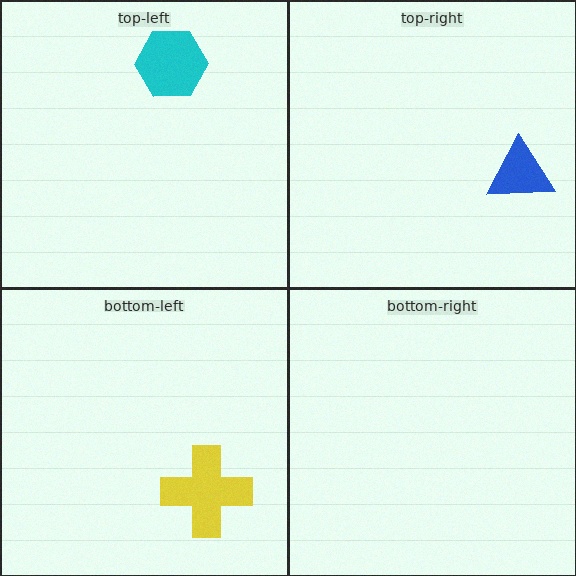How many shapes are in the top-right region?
1.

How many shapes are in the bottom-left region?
1.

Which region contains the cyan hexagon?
The top-left region.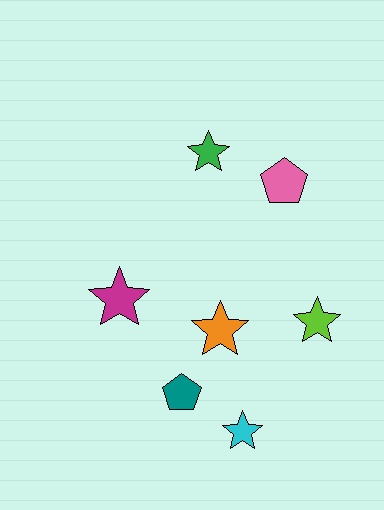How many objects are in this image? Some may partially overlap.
There are 7 objects.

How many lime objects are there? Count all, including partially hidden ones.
There is 1 lime object.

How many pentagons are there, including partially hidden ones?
There are 2 pentagons.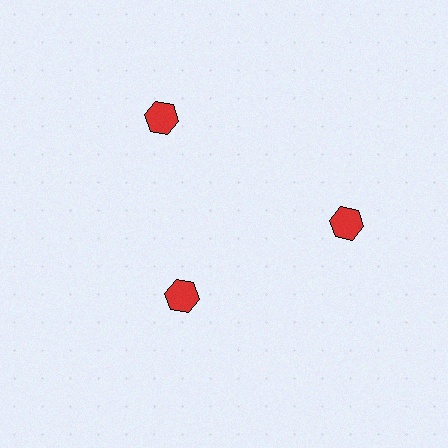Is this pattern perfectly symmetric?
No. The 3 red hexagons are arranged in a ring, but one element near the 7 o'clock position is pulled inward toward the center, breaking the 3-fold rotational symmetry.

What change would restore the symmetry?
The symmetry would be restored by moving it outward, back onto the ring so that all 3 hexagons sit at equal angles and equal distance from the center.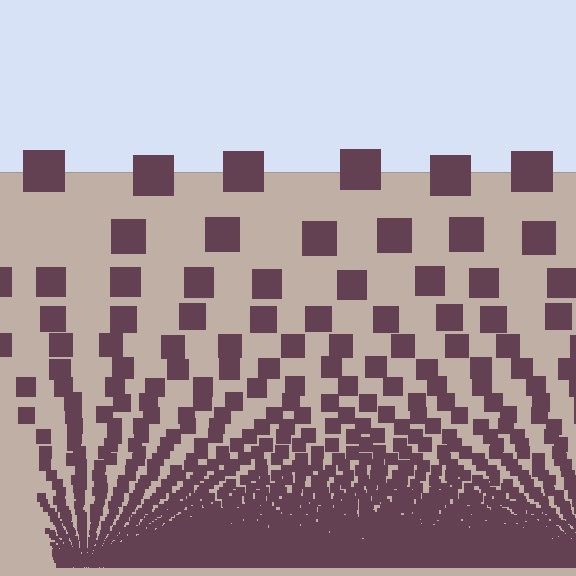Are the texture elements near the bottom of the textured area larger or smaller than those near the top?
Smaller. The gradient is inverted — elements near the bottom are smaller and denser.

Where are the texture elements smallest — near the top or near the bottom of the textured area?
Near the bottom.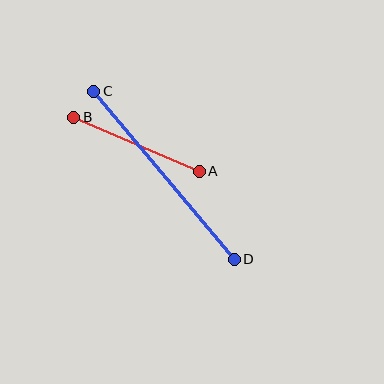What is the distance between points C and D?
The distance is approximately 219 pixels.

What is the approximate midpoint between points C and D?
The midpoint is at approximately (164, 175) pixels.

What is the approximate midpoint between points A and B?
The midpoint is at approximately (137, 144) pixels.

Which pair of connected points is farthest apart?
Points C and D are farthest apart.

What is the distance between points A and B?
The distance is approximately 137 pixels.